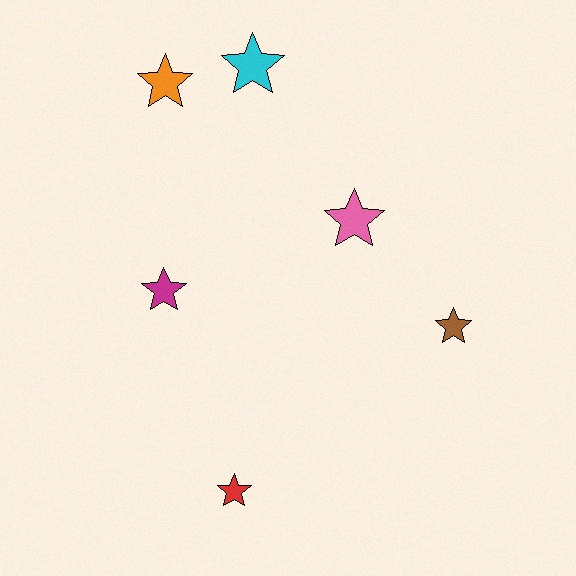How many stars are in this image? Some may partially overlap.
There are 6 stars.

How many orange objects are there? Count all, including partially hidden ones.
There is 1 orange object.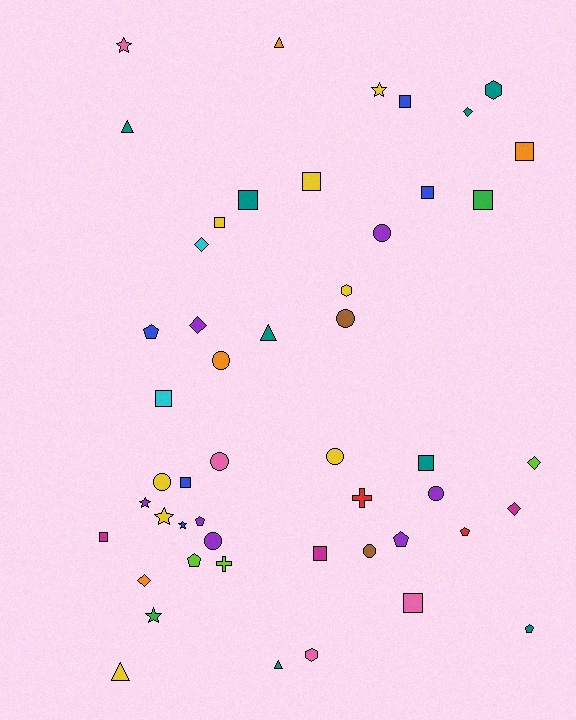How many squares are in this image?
There are 13 squares.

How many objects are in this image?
There are 50 objects.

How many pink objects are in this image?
There are 4 pink objects.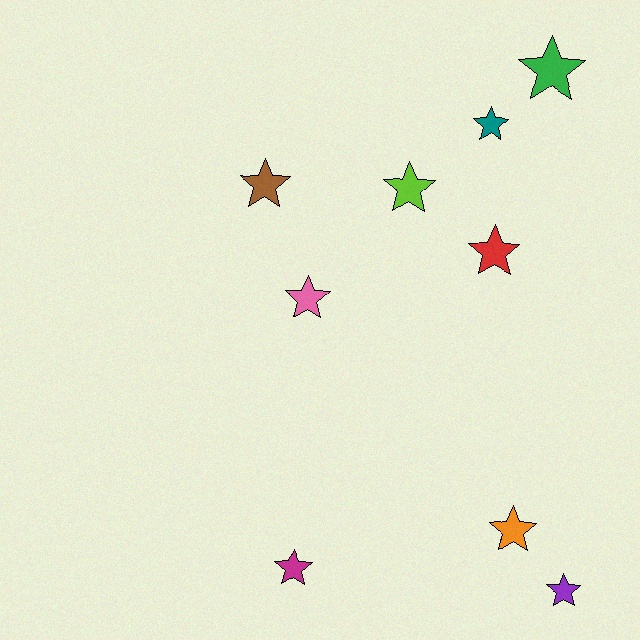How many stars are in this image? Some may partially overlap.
There are 9 stars.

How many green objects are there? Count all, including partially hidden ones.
There is 1 green object.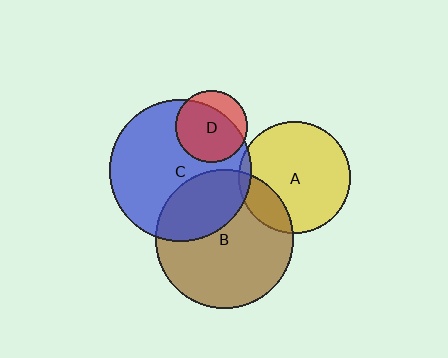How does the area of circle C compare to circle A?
Approximately 1.6 times.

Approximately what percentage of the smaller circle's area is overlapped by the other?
Approximately 30%.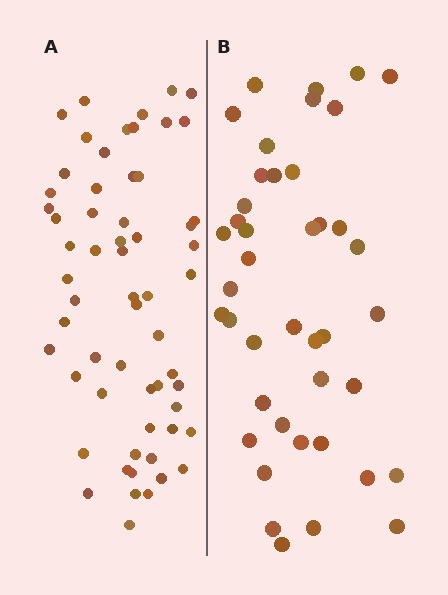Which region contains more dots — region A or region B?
Region A (the left region) has more dots.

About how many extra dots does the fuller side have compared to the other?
Region A has approximately 20 more dots than region B.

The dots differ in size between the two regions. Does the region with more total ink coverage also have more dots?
No. Region B has more total ink coverage because its dots are larger, but region A actually contains more individual dots. Total area can be misleading — the number of items is what matters here.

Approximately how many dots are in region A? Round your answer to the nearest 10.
About 60 dots.